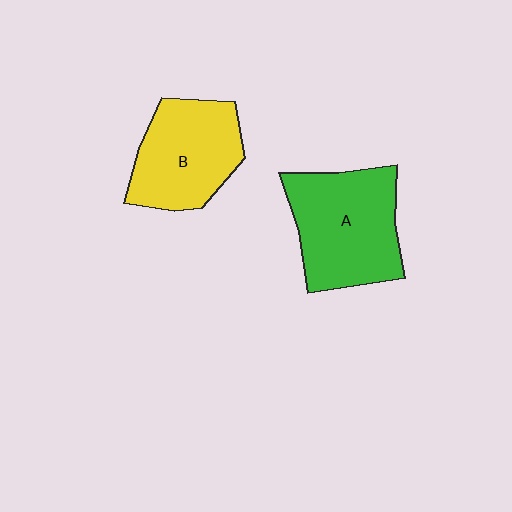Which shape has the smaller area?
Shape B (yellow).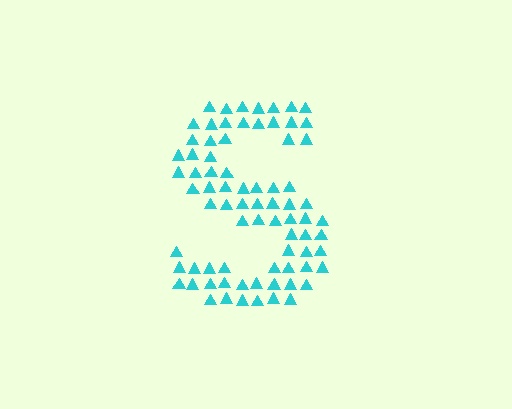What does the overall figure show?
The overall figure shows the letter S.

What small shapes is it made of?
It is made of small triangles.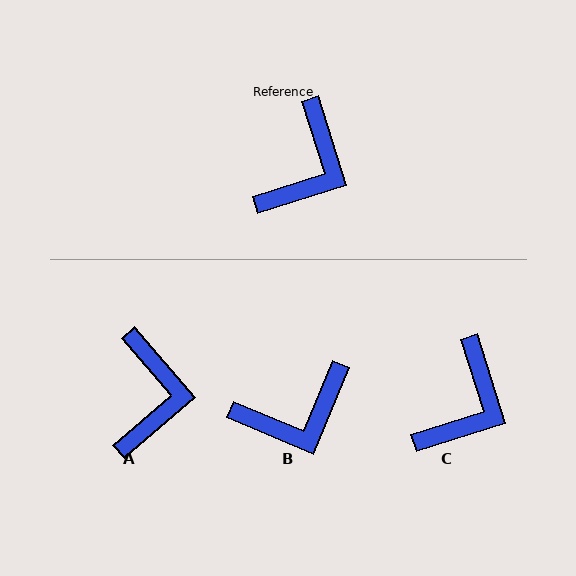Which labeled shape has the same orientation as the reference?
C.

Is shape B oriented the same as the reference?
No, it is off by about 41 degrees.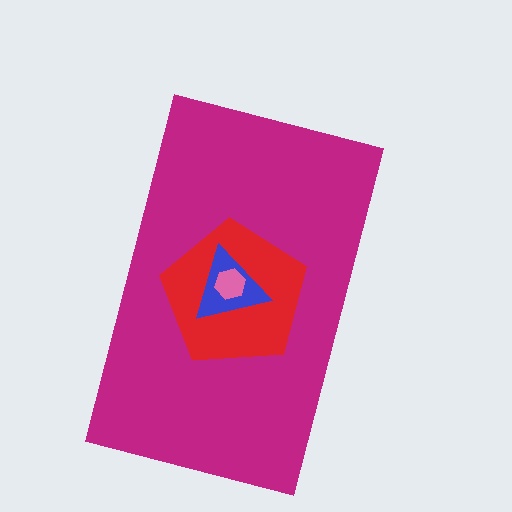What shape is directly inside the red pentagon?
The blue triangle.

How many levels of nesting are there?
4.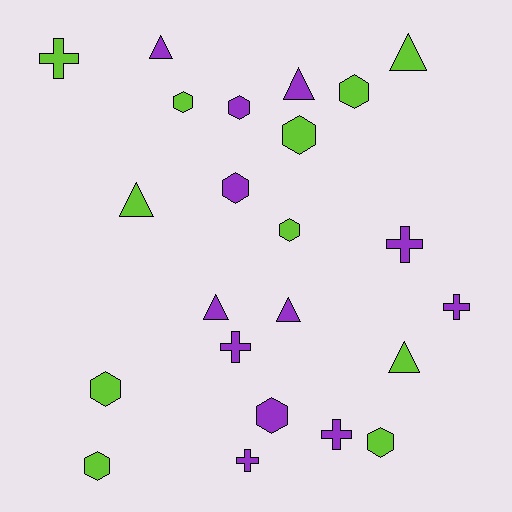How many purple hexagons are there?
There are 3 purple hexagons.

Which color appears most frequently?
Purple, with 12 objects.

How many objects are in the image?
There are 23 objects.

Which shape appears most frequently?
Hexagon, with 10 objects.